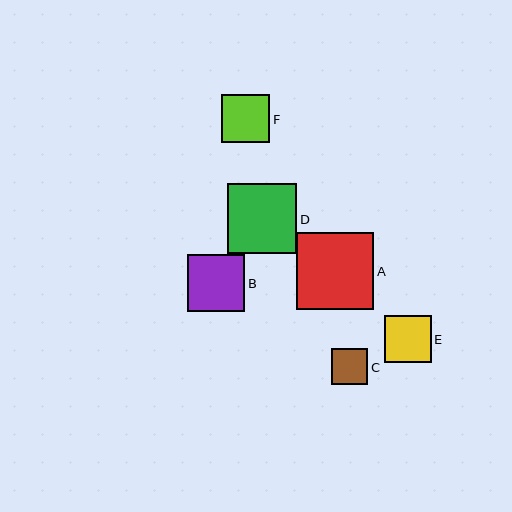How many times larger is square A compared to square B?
Square A is approximately 1.3 times the size of square B.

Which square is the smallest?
Square C is the smallest with a size of approximately 36 pixels.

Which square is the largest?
Square A is the largest with a size of approximately 77 pixels.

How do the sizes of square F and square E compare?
Square F and square E are approximately the same size.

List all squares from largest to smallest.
From largest to smallest: A, D, B, F, E, C.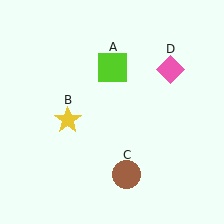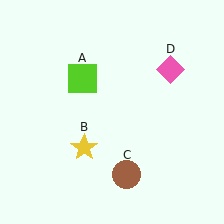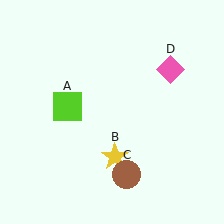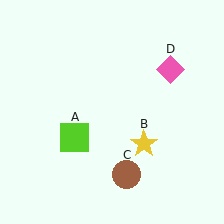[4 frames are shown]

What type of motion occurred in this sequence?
The lime square (object A), yellow star (object B) rotated counterclockwise around the center of the scene.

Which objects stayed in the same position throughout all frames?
Brown circle (object C) and pink diamond (object D) remained stationary.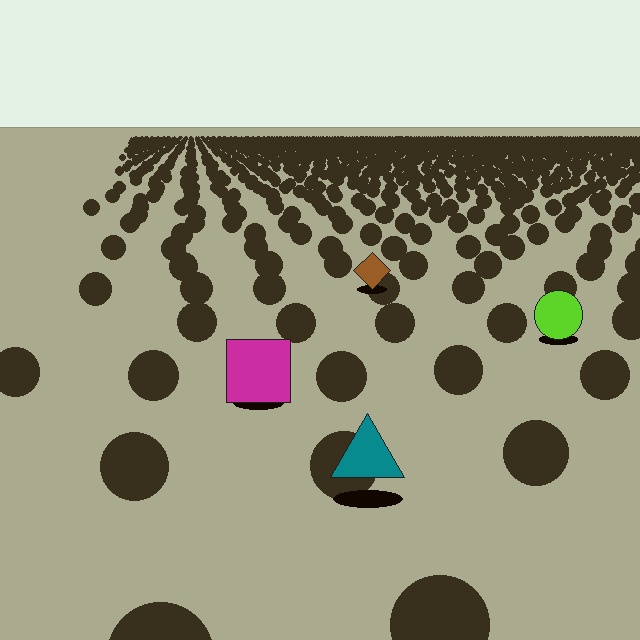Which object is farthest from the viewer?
The brown diamond is farthest from the viewer. It appears smaller and the ground texture around it is denser.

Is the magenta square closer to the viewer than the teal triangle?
No. The teal triangle is closer — you can tell from the texture gradient: the ground texture is coarser near it.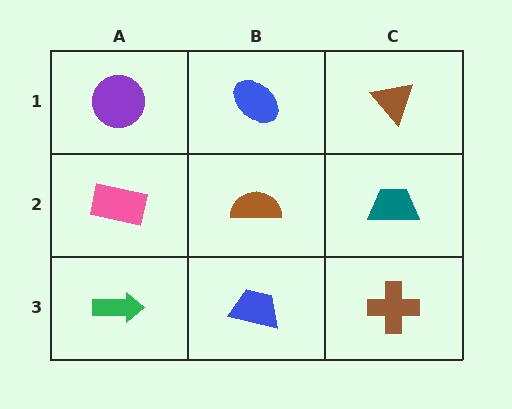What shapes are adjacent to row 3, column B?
A brown semicircle (row 2, column B), a green arrow (row 3, column A), a brown cross (row 3, column C).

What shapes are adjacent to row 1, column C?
A teal trapezoid (row 2, column C), a blue ellipse (row 1, column B).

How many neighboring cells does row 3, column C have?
2.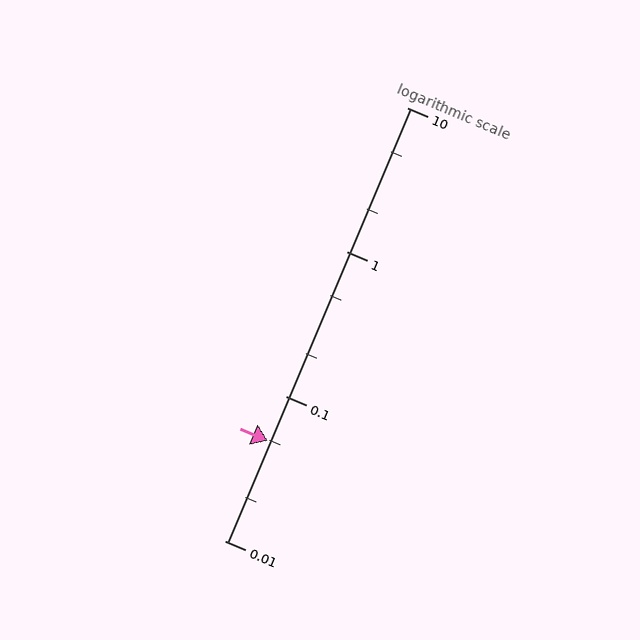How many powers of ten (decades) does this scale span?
The scale spans 3 decades, from 0.01 to 10.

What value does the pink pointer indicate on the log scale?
The pointer indicates approximately 0.049.